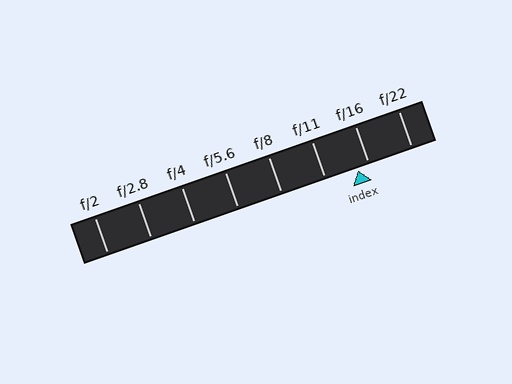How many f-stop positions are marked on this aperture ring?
There are 8 f-stop positions marked.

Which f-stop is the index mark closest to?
The index mark is closest to f/16.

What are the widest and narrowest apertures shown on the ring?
The widest aperture shown is f/2 and the narrowest is f/22.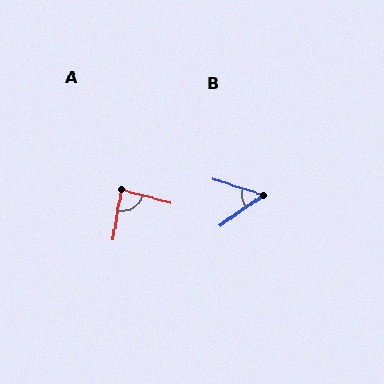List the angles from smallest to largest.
B (53°), A (84°).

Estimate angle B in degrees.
Approximately 53 degrees.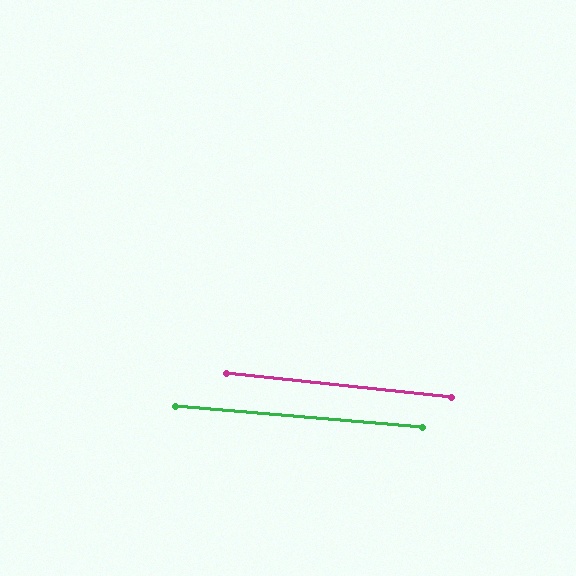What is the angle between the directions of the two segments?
Approximately 1 degree.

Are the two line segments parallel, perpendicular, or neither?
Parallel — their directions differ by only 1.5°.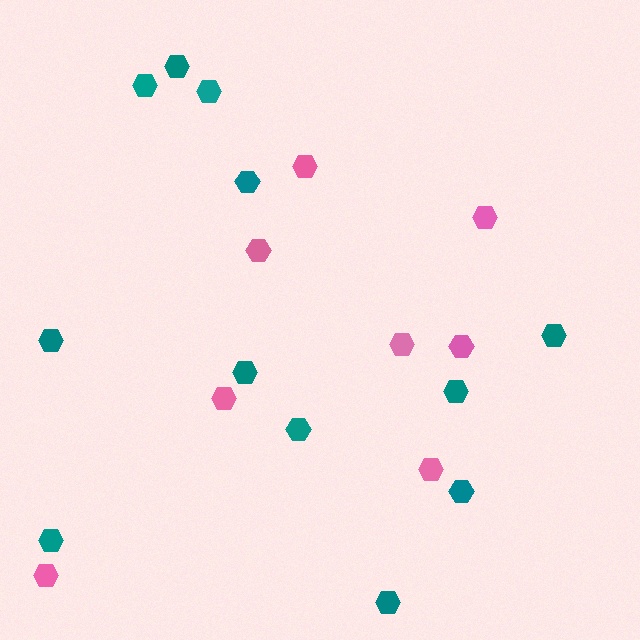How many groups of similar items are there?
There are 2 groups: one group of pink hexagons (8) and one group of teal hexagons (12).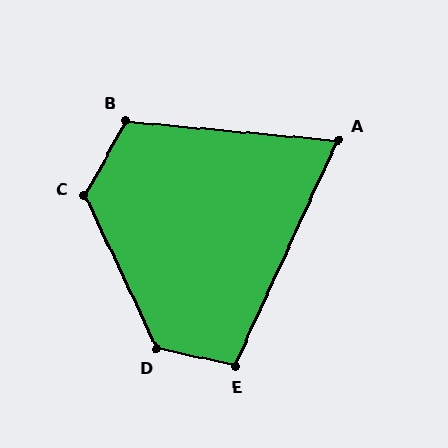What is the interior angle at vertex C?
Approximately 126 degrees (obtuse).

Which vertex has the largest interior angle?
D, at approximately 127 degrees.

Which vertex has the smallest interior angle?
A, at approximately 70 degrees.